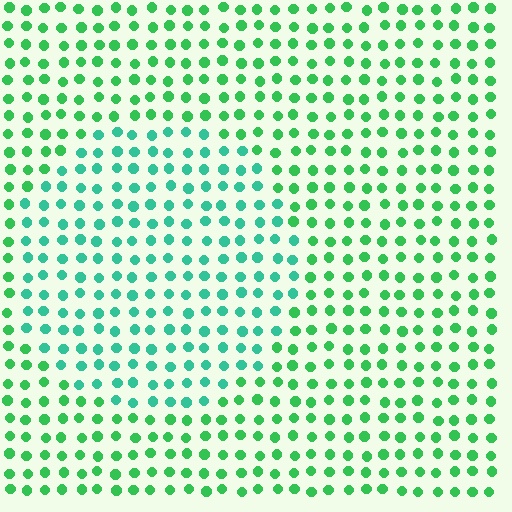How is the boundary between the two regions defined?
The boundary is defined purely by a slight shift in hue (about 29 degrees). Spacing, size, and orientation are identical on both sides.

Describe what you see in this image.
The image is filled with small green elements in a uniform arrangement. A circle-shaped region is visible where the elements are tinted to a slightly different hue, forming a subtle color boundary.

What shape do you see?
I see a circle.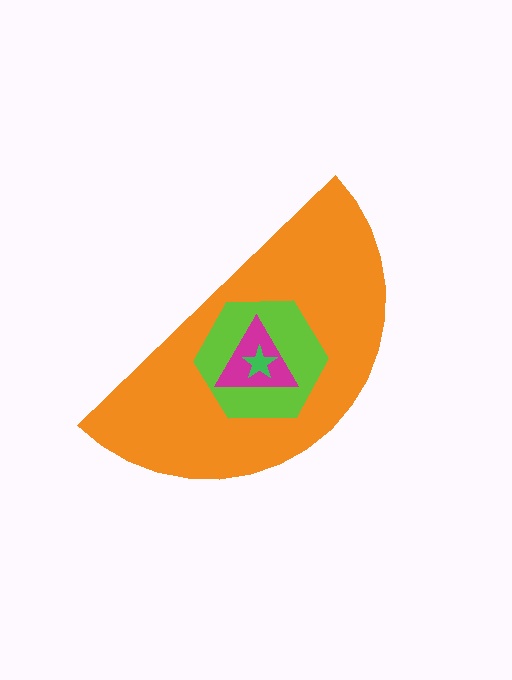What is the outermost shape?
The orange semicircle.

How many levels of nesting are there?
4.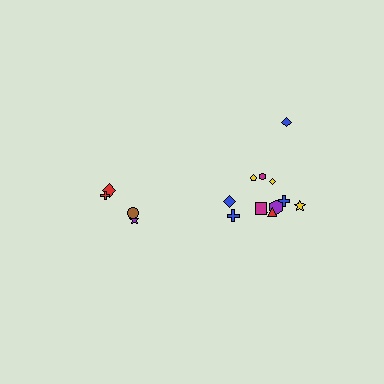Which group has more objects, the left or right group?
The right group.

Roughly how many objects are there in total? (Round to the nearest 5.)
Roughly 15 objects in total.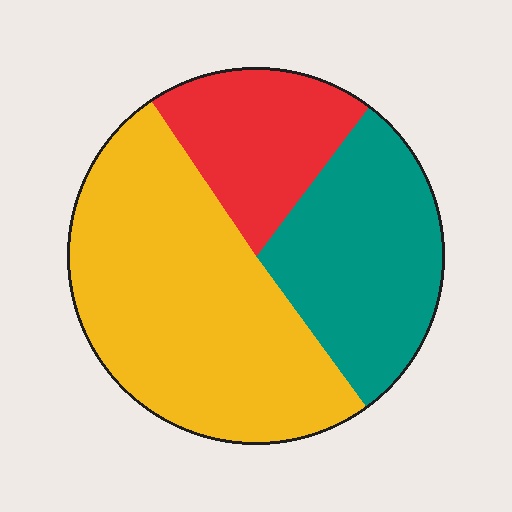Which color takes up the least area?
Red, at roughly 20%.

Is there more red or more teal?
Teal.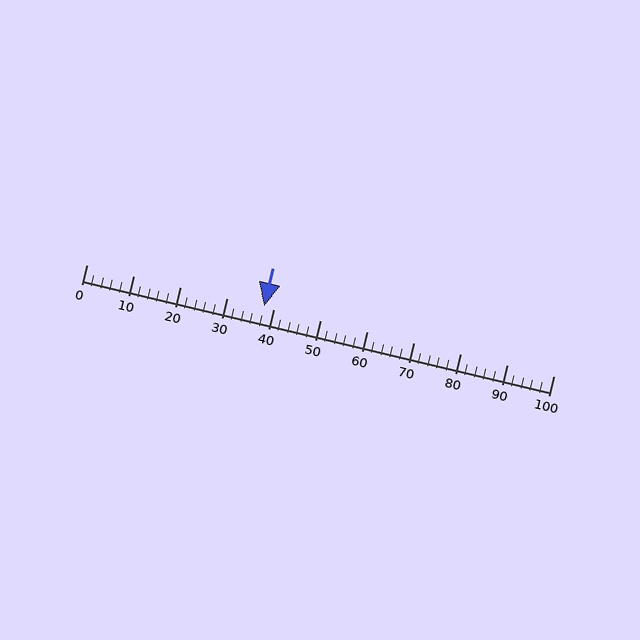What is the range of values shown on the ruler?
The ruler shows values from 0 to 100.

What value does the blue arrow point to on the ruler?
The blue arrow points to approximately 38.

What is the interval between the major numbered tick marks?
The major tick marks are spaced 10 units apart.